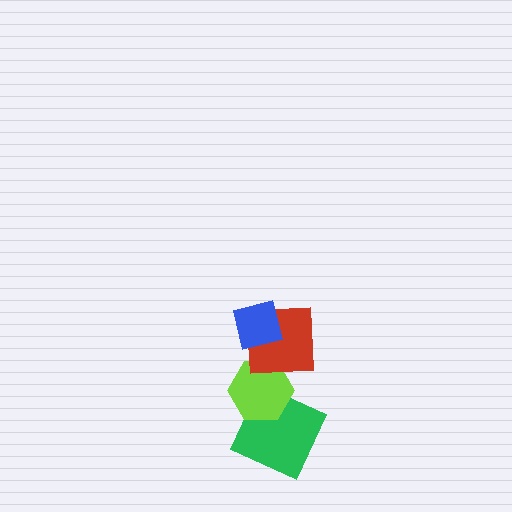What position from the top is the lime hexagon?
The lime hexagon is 3rd from the top.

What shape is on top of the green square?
The lime hexagon is on top of the green square.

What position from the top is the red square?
The red square is 2nd from the top.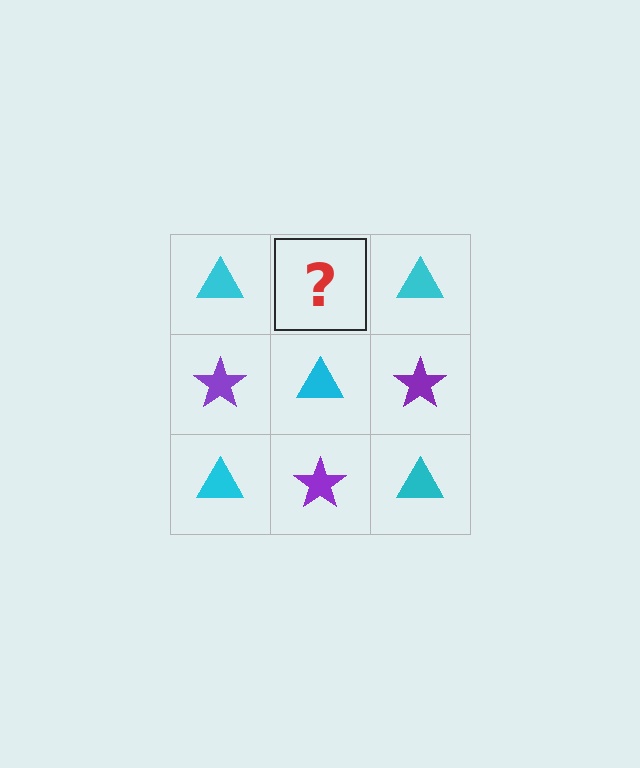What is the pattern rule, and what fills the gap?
The rule is that it alternates cyan triangle and purple star in a checkerboard pattern. The gap should be filled with a purple star.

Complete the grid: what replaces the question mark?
The question mark should be replaced with a purple star.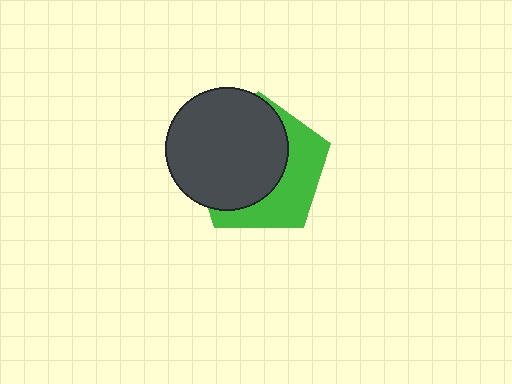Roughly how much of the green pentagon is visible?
A small part of it is visible (roughly 40%).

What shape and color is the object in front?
The object in front is a dark gray circle.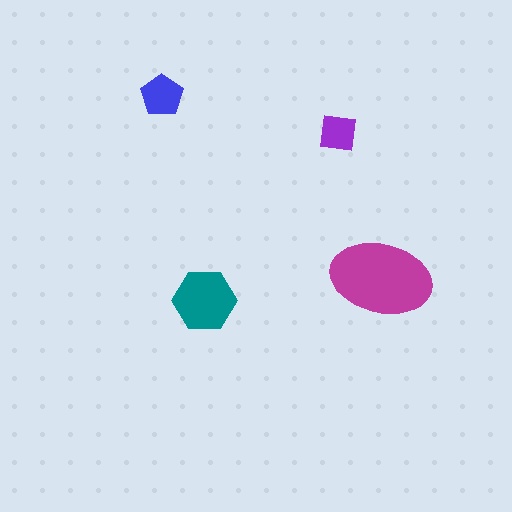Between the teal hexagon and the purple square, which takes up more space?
The teal hexagon.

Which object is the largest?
The magenta ellipse.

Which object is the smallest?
The purple square.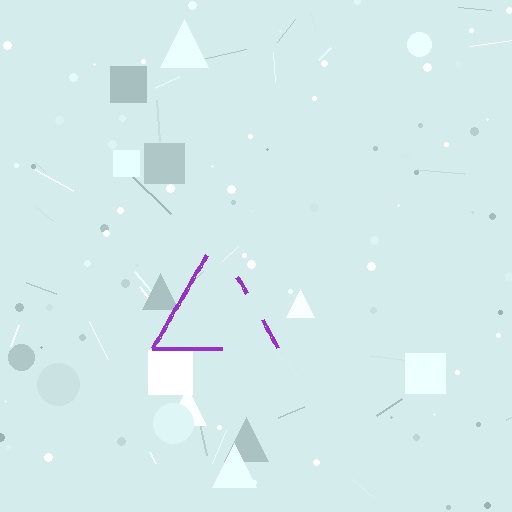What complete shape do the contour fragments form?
The contour fragments form a triangle.